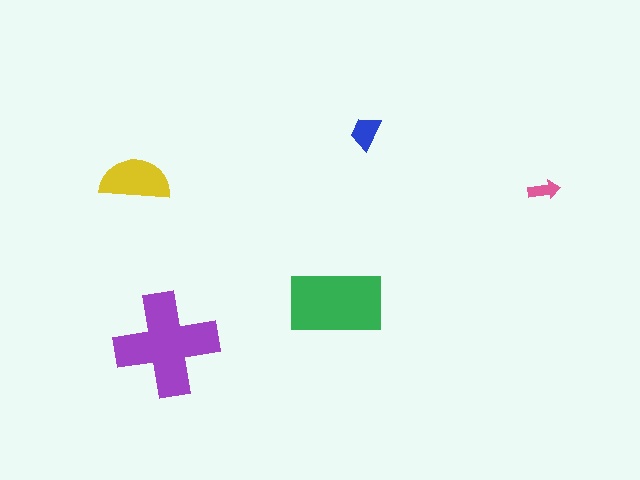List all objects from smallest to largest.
The pink arrow, the blue trapezoid, the yellow semicircle, the green rectangle, the purple cross.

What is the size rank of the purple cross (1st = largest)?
1st.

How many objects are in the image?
There are 5 objects in the image.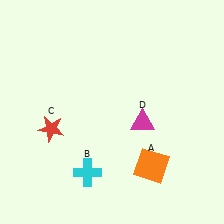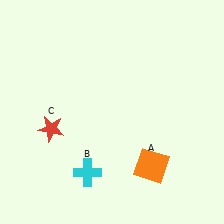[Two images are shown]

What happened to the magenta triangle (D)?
The magenta triangle (D) was removed in Image 2. It was in the bottom-right area of Image 1.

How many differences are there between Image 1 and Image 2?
There is 1 difference between the two images.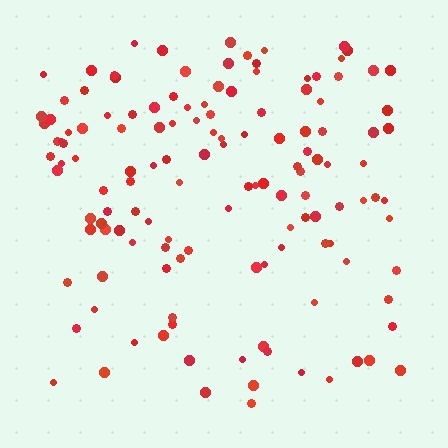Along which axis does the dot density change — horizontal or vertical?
Vertical.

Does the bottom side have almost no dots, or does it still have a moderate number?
Still a moderate number, just noticeably fewer than the top.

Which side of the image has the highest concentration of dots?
The top.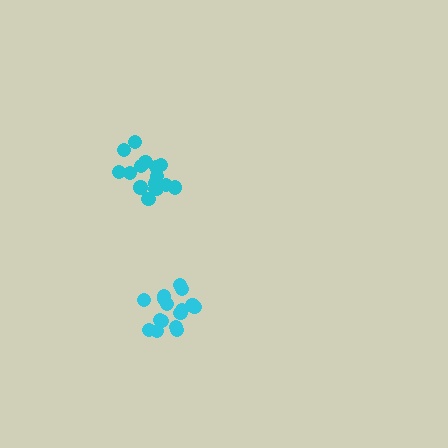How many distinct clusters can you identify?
There are 2 distinct clusters.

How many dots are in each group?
Group 1: 16 dots, Group 2: 16 dots (32 total).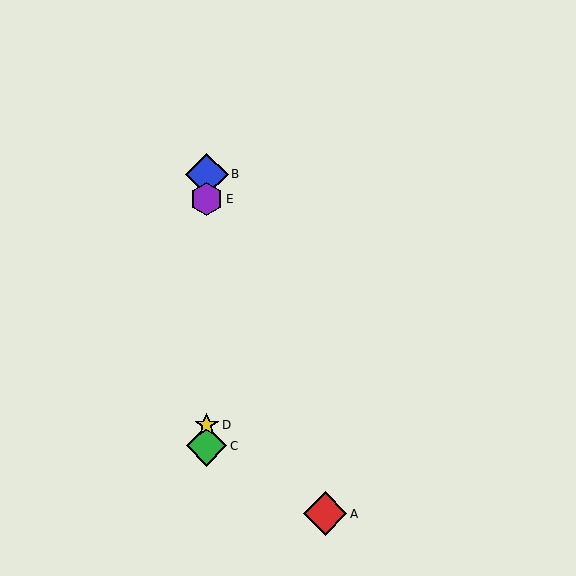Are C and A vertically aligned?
No, C is at x≈207 and A is at x≈325.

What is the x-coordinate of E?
Object E is at x≈207.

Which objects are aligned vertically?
Objects B, C, D, E are aligned vertically.